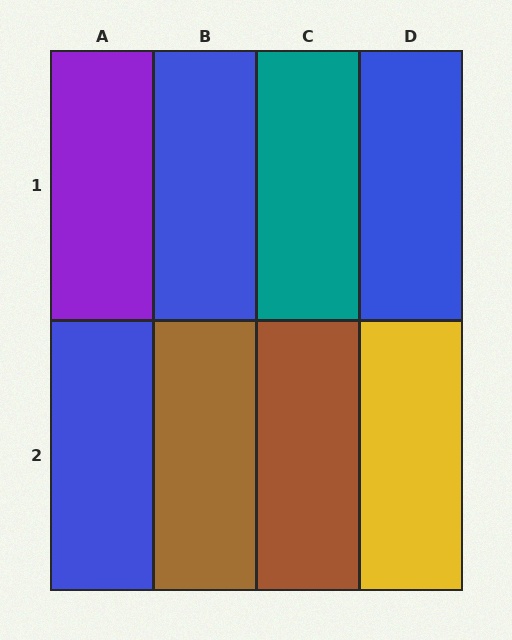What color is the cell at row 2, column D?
Yellow.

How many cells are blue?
3 cells are blue.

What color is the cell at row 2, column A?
Blue.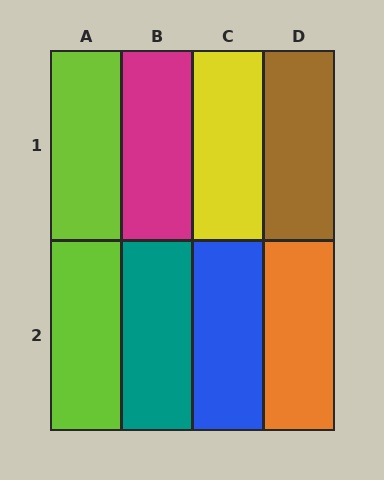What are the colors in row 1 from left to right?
Lime, magenta, yellow, brown.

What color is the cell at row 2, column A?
Lime.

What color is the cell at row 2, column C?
Blue.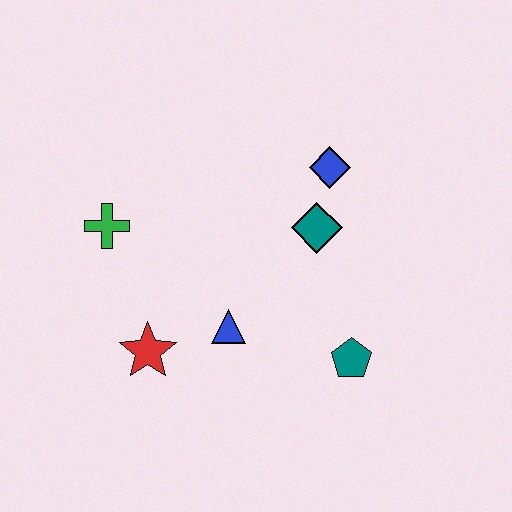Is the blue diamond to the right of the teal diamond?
Yes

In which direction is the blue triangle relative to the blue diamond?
The blue triangle is below the blue diamond.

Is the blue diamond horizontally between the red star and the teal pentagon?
Yes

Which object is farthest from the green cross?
The teal pentagon is farthest from the green cross.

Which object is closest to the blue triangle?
The red star is closest to the blue triangle.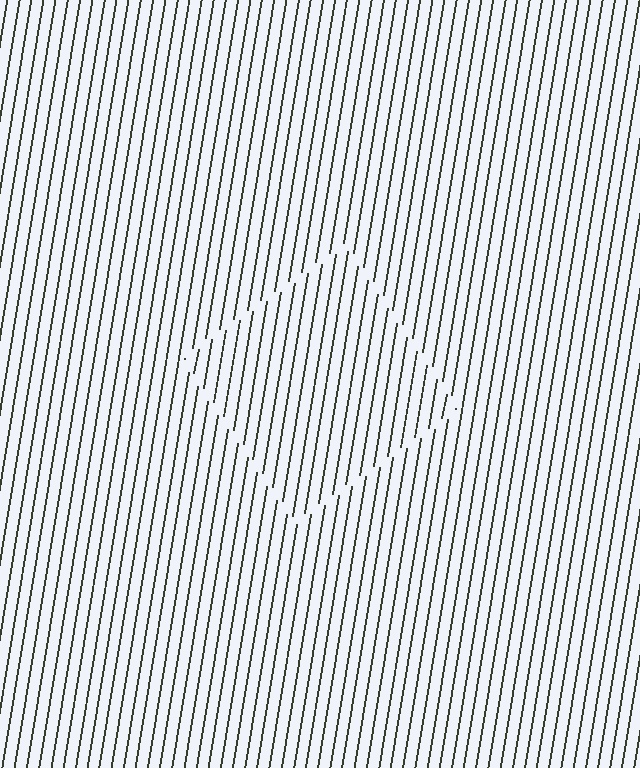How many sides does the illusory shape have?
4 sides — the line-ends trace a square.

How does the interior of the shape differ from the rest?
The interior of the shape contains the same grating, shifted by half a period — the contour is defined by the phase discontinuity where line-ends from the inner and outer gratings abut.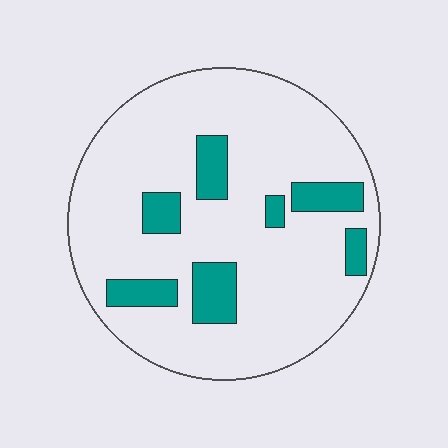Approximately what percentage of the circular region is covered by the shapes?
Approximately 15%.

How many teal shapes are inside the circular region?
7.